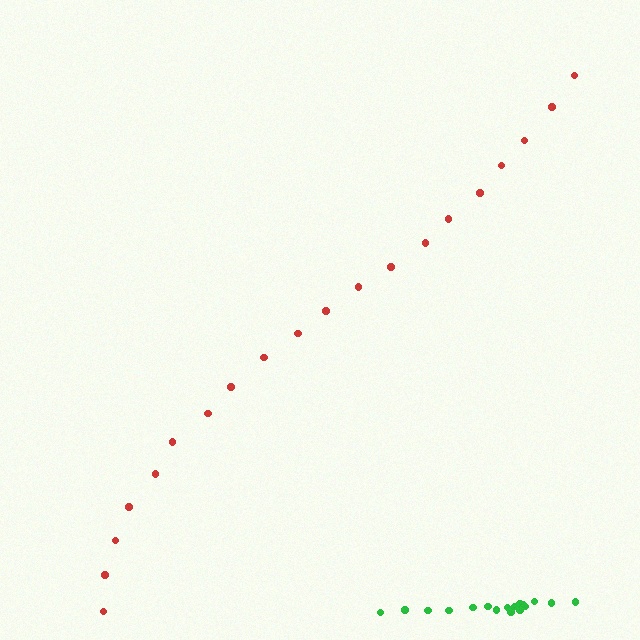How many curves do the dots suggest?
There are 2 distinct paths.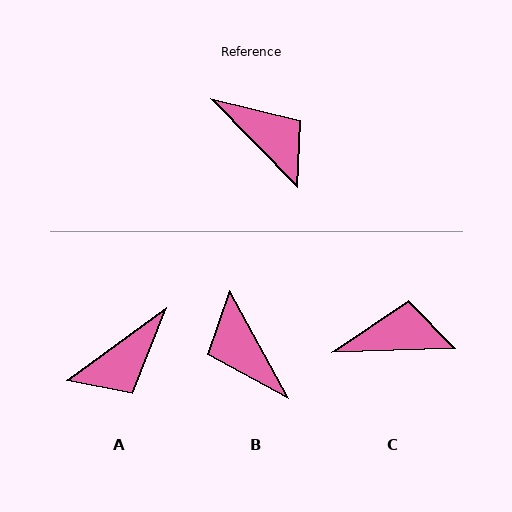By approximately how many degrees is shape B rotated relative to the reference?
Approximately 164 degrees counter-clockwise.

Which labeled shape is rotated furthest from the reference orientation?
B, about 164 degrees away.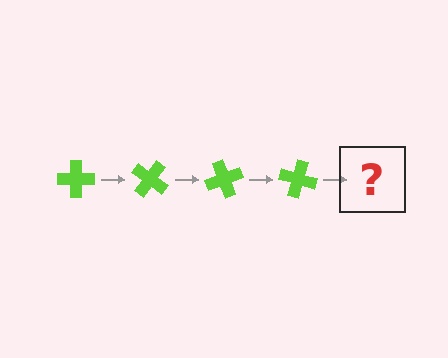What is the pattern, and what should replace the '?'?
The pattern is that the cross rotates 35 degrees each step. The '?' should be a lime cross rotated 140 degrees.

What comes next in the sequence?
The next element should be a lime cross rotated 140 degrees.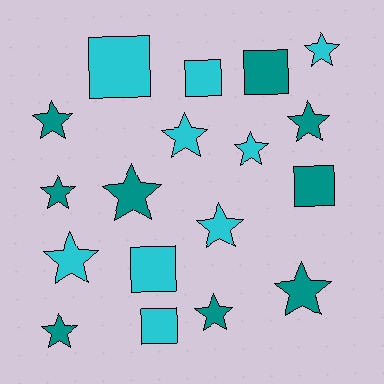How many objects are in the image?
There are 18 objects.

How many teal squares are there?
There are 2 teal squares.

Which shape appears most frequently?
Star, with 12 objects.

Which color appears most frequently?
Teal, with 9 objects.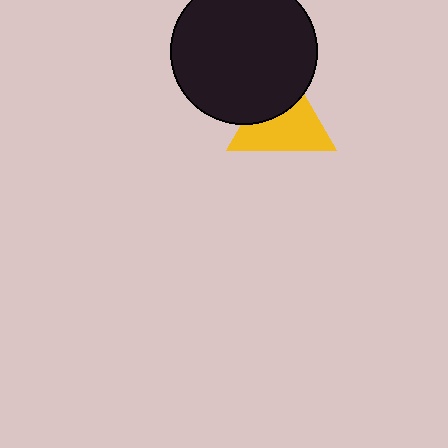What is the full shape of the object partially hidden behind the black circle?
The partially hidden object is a yellow triangle.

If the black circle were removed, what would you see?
You would see the complete yellow triangle.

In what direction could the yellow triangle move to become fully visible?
The yellow triangle could move down. That would shift it out from behind the black circle entirely.